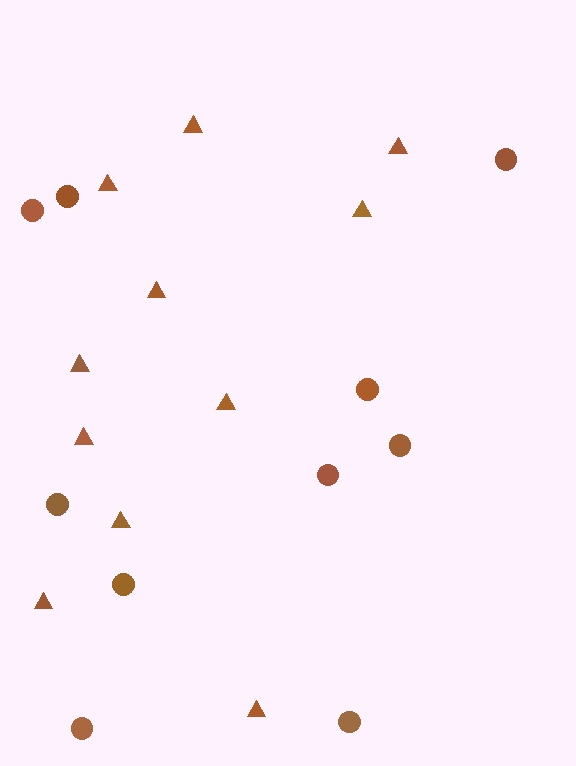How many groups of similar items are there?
There are 2 groups: one group of circles (10) and one group of triangles (11).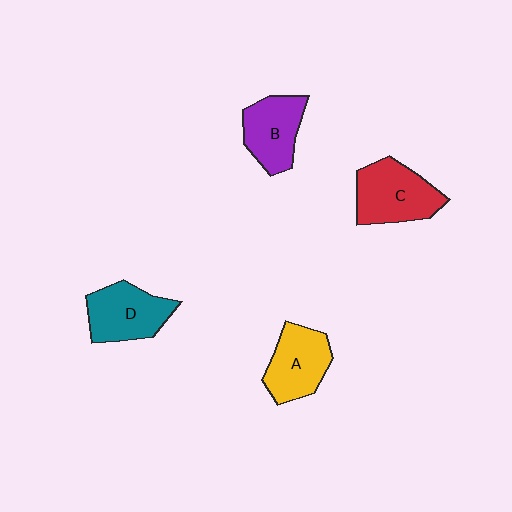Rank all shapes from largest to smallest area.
From largest to smallest: C (red), D (teal), A (yellow), B (purple).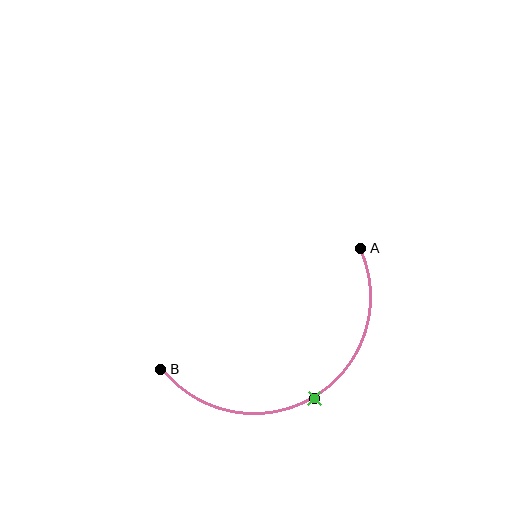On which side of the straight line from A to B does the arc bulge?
The arc bulges below the straight line connecting A and B.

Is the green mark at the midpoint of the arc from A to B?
Yes. The green mark lies on the arc at equal arc-length from both A and B — it is the arc midpoint.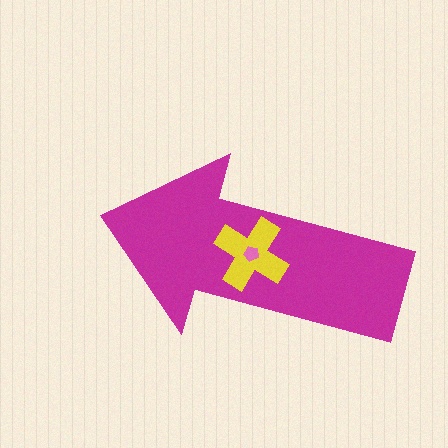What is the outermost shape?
The magenta arrow.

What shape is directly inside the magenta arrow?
The yellow cross.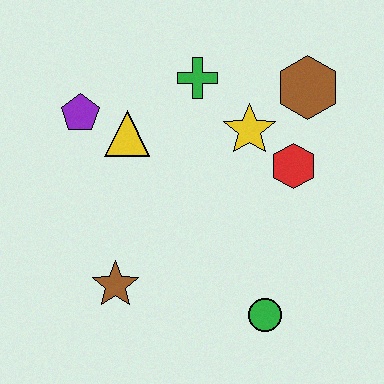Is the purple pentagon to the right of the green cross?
No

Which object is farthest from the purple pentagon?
The green circle is farthest from the purple pentagon.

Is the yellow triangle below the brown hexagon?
Yes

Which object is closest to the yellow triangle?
The purple pentagon is closest to the yellow triangle.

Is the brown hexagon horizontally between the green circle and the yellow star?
No